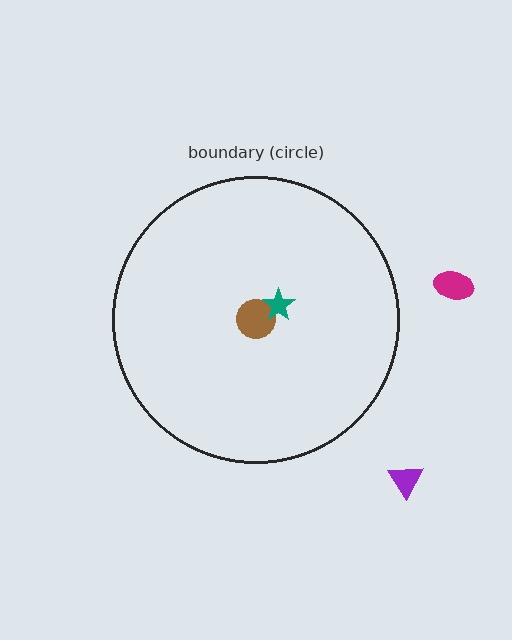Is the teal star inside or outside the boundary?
Inside.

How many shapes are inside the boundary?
2 inside, 2 outside.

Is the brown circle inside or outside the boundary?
Inside.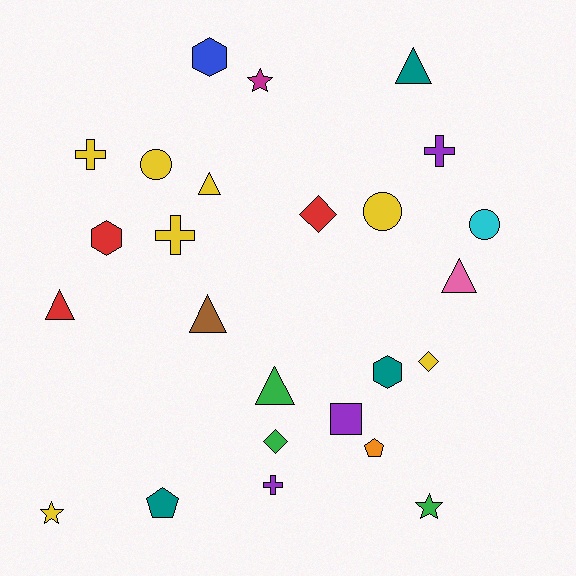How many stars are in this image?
There are 3 stars.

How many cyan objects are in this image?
There is 1 cyan object.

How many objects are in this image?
There are 25 objects.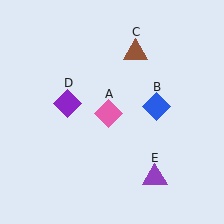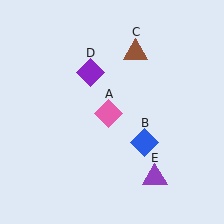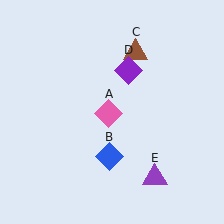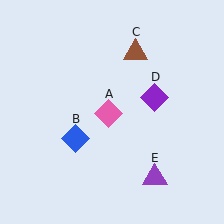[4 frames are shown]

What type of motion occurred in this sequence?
The blue diamond (object B), purple diamond (object D) rotated clockwise around the center of the scene.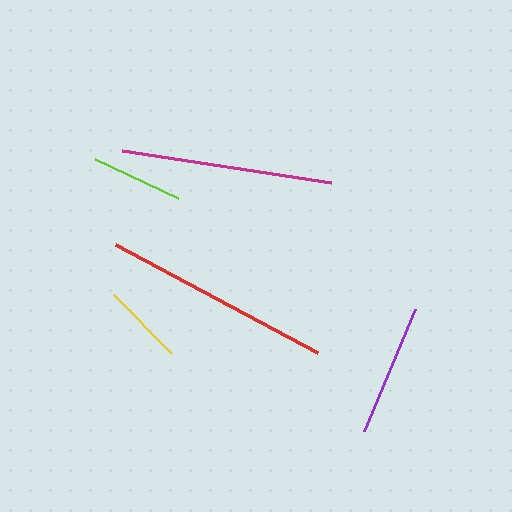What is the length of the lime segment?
The lime segment is approximately 92 pixels long.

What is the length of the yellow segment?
The yellow segment is approximately 83 pixels long.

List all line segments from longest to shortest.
From longest to shortest: red, magenta, purple, lime, yellow.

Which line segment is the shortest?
The yellow line is the shortest at approximately 83 pixels.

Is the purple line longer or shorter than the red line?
The red line is longer than the purple line.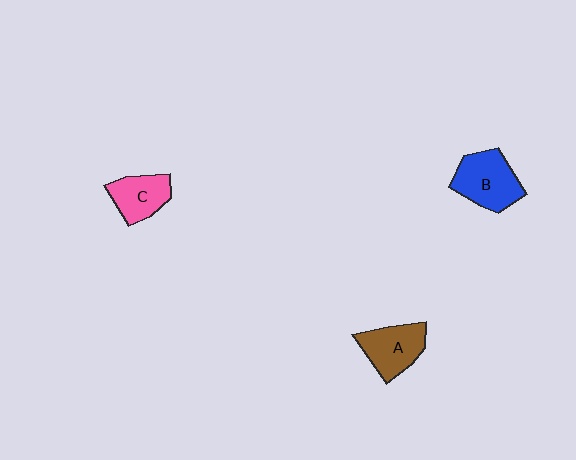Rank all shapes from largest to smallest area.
From largest to smallest: B (blue), A (brown), C (pink).